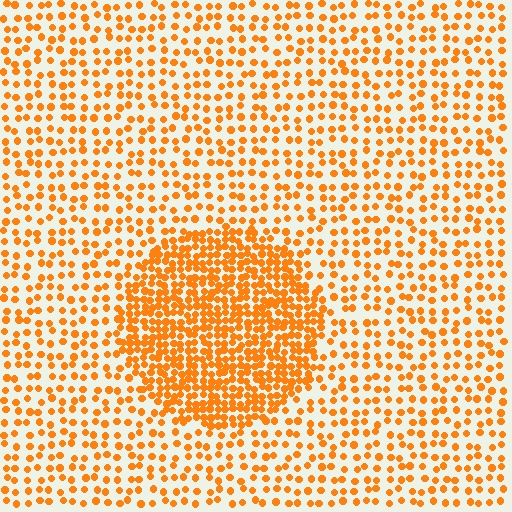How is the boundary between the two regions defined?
The boundary is defined by a change in element density (approximately 2.3x ratio). All elements are the same color, size, and shape.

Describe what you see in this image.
The image contains small orange elements arranged at two different densities. A circle-shaped region is visible where the elements are more densely packed than the surrounding area.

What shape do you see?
I see a circle.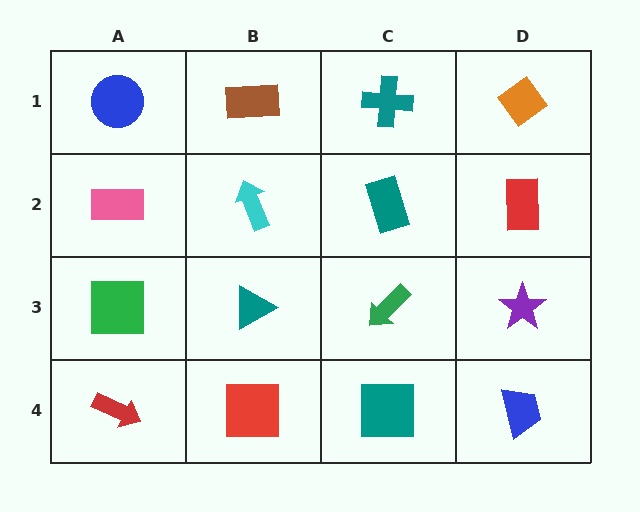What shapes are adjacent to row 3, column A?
A pink rectangle (row 2, column A), a red arrow (row 4, column A), a teal triangle (row 3, column B).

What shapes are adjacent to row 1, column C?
A teal rectangle (row 2, column C), a brown rectangle (row 1, column B), an orange diamond (row 1, column D).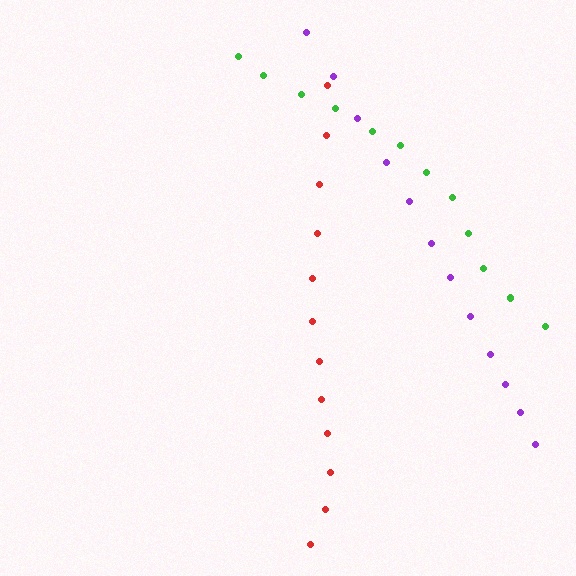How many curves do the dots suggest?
There are 3 distinct paths.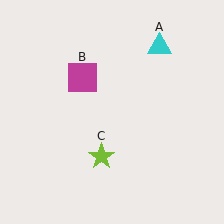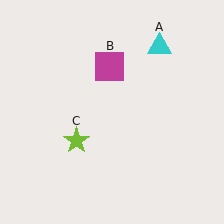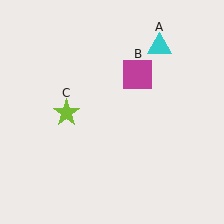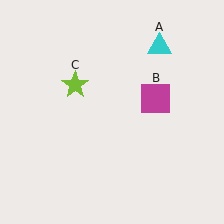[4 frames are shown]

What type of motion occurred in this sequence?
The magenta square (object B), lime star (object C) rotated clockwise around the center of the scene.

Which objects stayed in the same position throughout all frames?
Cyan triangle (object A) remained stationary.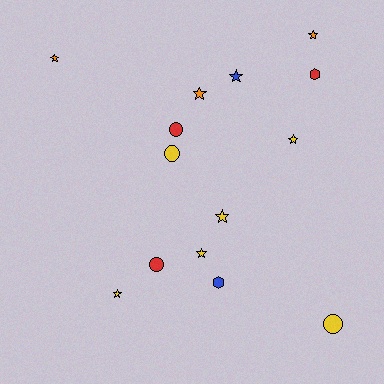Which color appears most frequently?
Yellow, with 6 objects.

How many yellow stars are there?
There are 4 yellow stars.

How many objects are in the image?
There are 14 objects.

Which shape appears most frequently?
Star, with 8 objects.